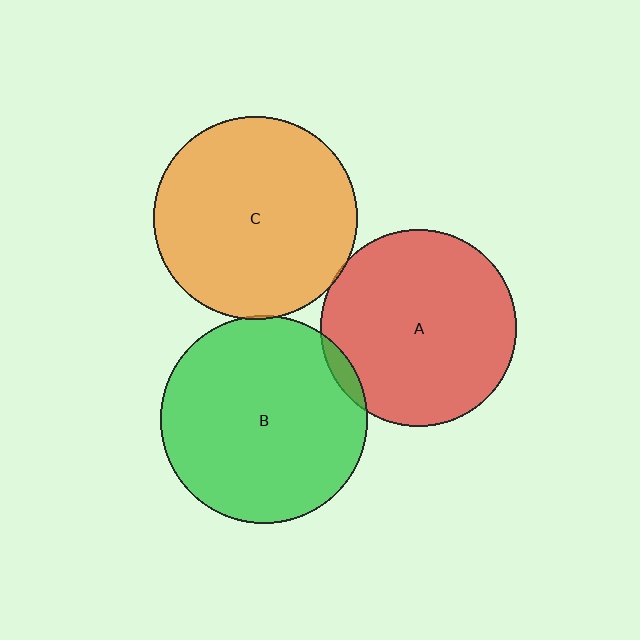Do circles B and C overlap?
Yes.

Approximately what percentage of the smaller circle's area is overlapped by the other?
Approximately 5%.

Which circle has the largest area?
Circle B (green).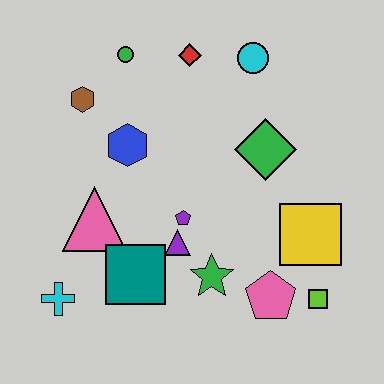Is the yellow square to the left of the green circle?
No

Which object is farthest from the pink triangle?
The lime square is farthest from the pink triangle.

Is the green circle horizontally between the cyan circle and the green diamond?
No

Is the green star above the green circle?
No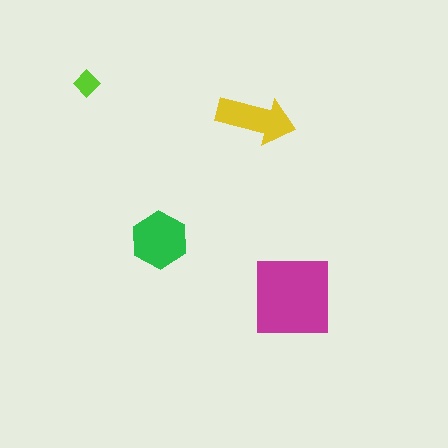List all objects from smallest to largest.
The lime diamond, the yellow arrow, the green hexagon, the magenta square.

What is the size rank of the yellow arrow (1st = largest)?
3rd.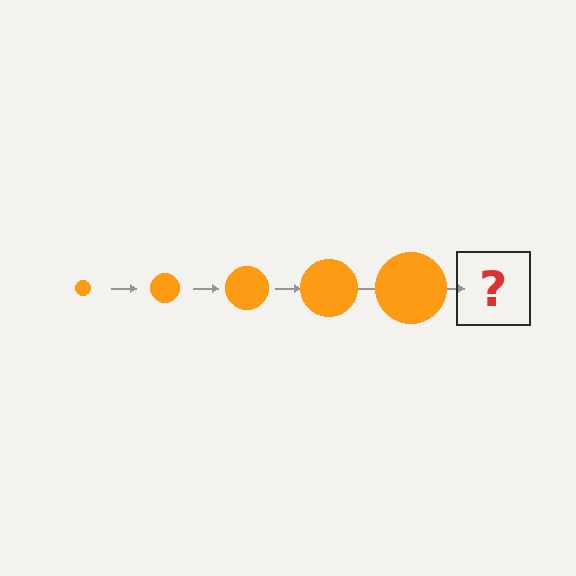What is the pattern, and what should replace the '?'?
The pattern is that the circle gets progressively larger each step. The '?' should be an orange circle, larger than the previous one.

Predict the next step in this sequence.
The next step is an orange circle, larger than the previous one.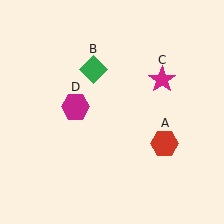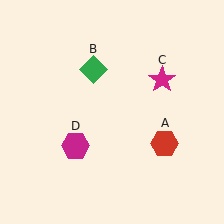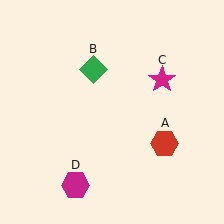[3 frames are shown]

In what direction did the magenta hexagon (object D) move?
The magenta hexagon (object D) moved down.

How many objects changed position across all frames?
1 object changed position: magenta hexagon (object D).